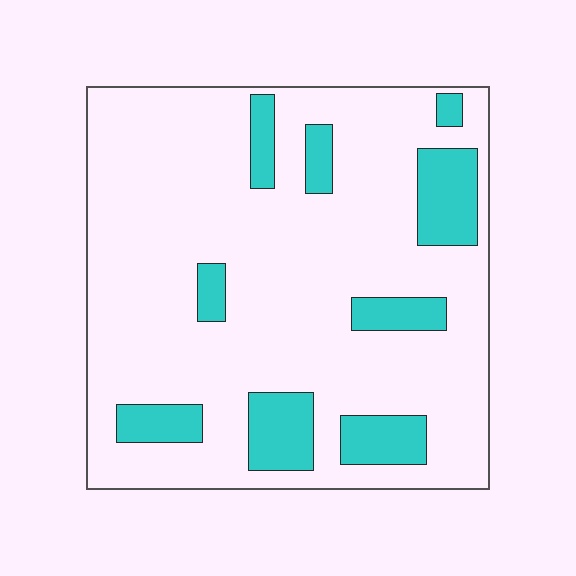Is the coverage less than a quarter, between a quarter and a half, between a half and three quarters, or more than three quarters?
Less than a quarter.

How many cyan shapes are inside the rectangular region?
9.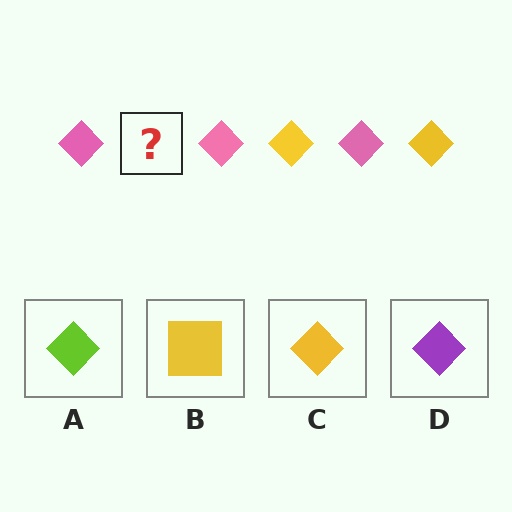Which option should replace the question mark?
Option C.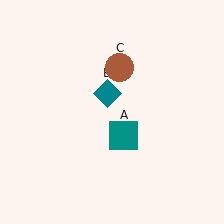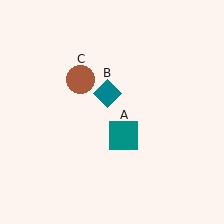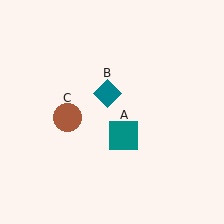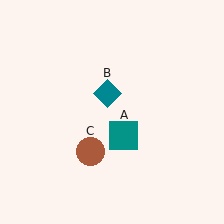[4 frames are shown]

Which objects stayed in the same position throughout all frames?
Teal square (object A) and teal diamond (object B) remained stationary.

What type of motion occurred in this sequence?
The brown circle (object C) rotated counterclockwise around the center of the scene.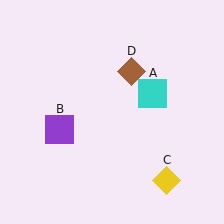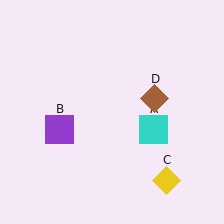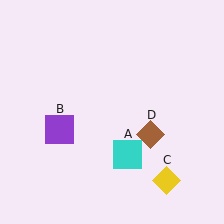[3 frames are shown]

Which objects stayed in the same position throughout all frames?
Purple square (object B) and yellow diamond (object C) remained stationary.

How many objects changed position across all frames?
2 objects changed position: cyan square (object A), brown diamond (object D).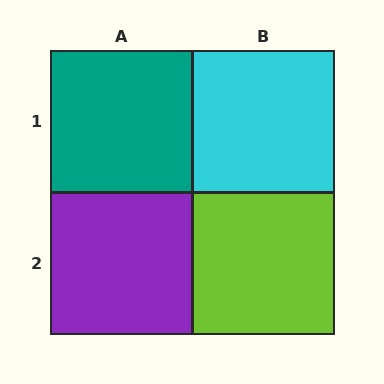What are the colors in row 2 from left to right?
Purple, lime.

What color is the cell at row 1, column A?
Teal.